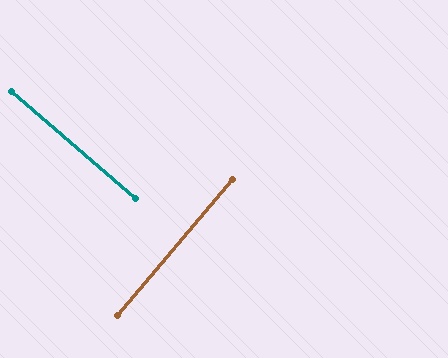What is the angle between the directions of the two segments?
Approximately 90 degrees.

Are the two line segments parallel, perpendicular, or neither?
Perpendicular — they meet at approximately 90°.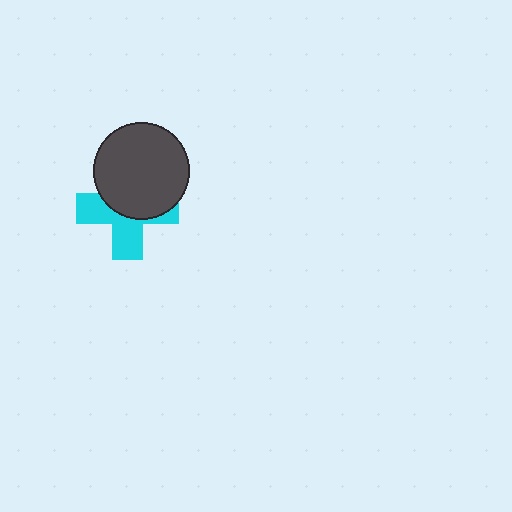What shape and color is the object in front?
The object in front is a dark gray circle.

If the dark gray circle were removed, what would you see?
You would see the complete cyan cross.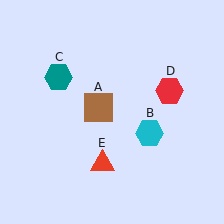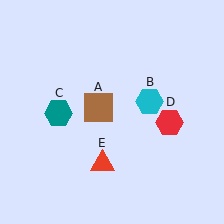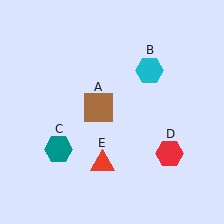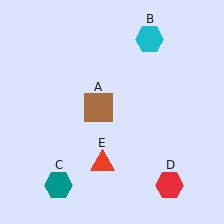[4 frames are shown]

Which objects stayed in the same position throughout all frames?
Brown square (object A) and red triangle (object E) remained stationary.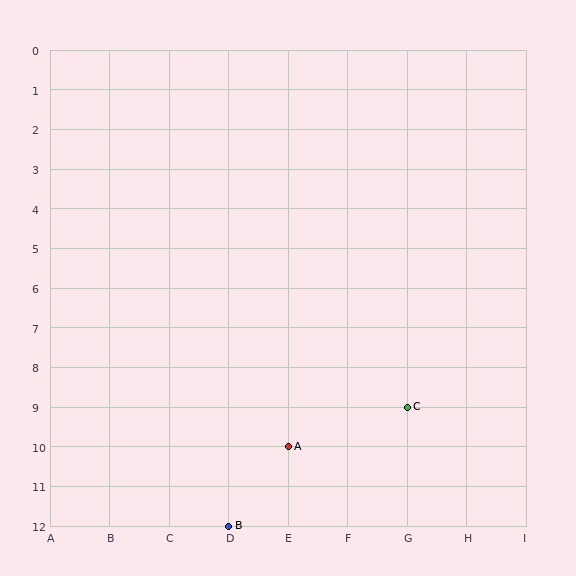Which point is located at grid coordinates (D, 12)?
Point B is at (D, 12).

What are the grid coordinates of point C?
Point C is at grid coordinates (G, 9).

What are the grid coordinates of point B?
Point B is at grid coordinates (D, 12).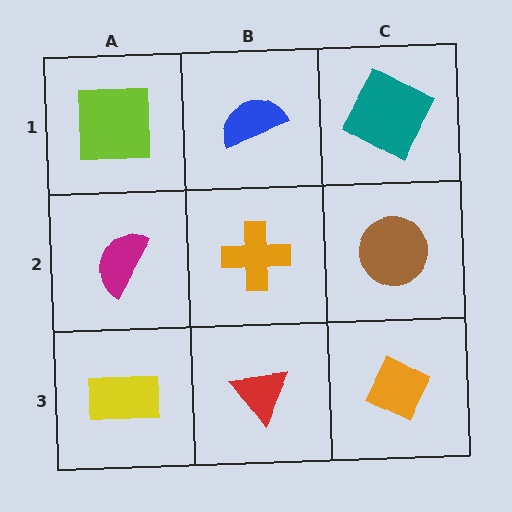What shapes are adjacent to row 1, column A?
A magenta semicircle (row 2, column A), a blue semicircle (row 1, column B).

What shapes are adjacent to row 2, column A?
A lime square (row 1, column A), a yellow rectangle (row 3, column A), an orange cross (row 2, column B).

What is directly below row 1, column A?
A magenta semicircle.